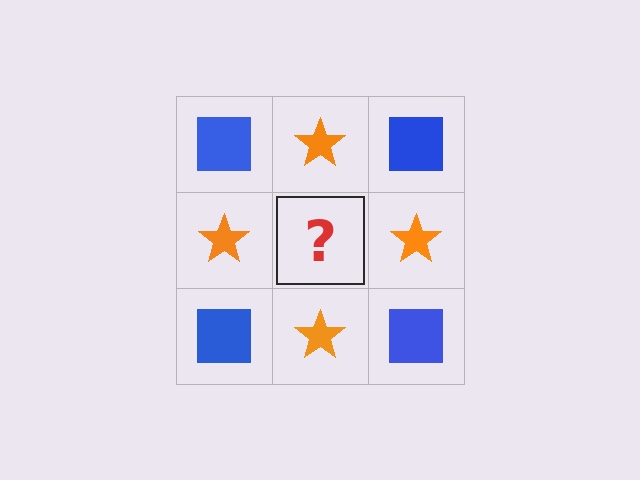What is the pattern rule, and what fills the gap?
The rule is that it alternates blue square and orange star in a checkerboard pattern. The gap should be filled with a blue square.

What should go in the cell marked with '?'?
The missing cell should contain a blue square.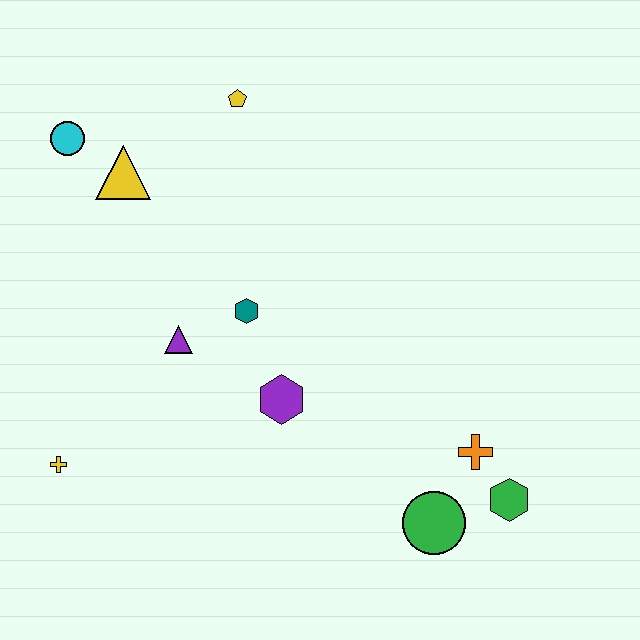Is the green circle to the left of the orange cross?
Yes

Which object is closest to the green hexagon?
The orange cross is closest to the green hexagon.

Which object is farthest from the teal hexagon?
The green hexagon is farthest from the teal hexagon.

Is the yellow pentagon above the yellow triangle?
Yes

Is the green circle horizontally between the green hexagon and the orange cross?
No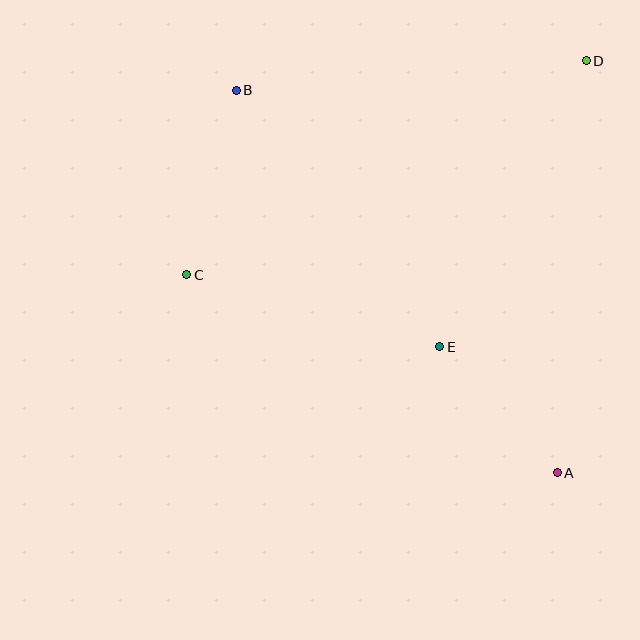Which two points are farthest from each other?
Points A and B are farthest from each other.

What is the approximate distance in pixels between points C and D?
The distance between C and D is approximately 453 pixels.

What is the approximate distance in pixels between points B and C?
The distance between B and C is approximately 191 pixels.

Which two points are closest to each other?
Points A and E are closest to each other.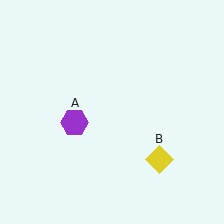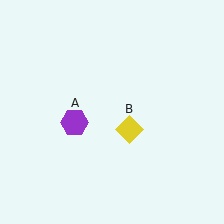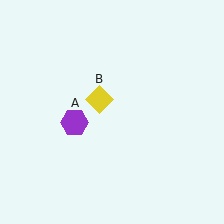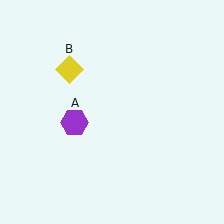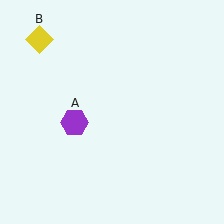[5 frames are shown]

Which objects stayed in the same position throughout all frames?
Purple hexagon (object A) remained stationary.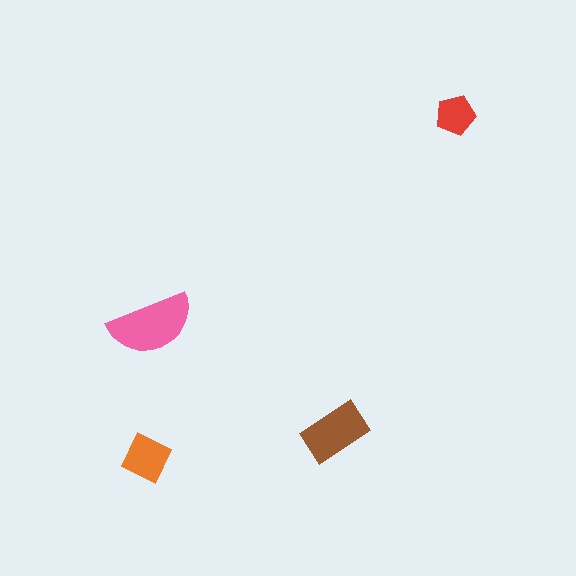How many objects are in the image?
There are 4 objects in the image.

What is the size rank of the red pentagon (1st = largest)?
4th.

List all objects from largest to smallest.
The pink semicircle, the brown rectangle, the orange square, the red pentagon.